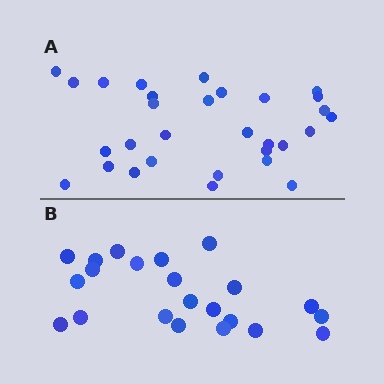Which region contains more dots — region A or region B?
Region A (the top region) has more dots.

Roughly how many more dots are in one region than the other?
Region A has roughly 8 or so more dots than region B.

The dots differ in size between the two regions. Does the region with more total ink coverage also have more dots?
No. Region B has more total ink coverage because its dots are larger, but region A actually contains more individual dots. Total area can be misleading — the number of items is what matters here.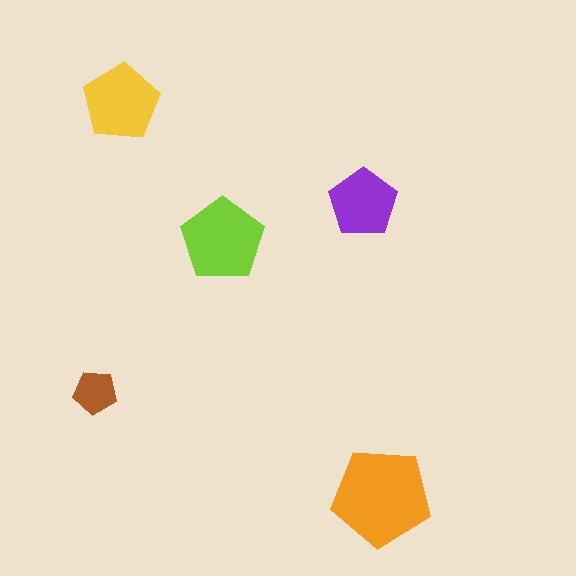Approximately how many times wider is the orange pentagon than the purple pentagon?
About 1.5 times wider.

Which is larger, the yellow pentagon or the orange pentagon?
The orange one.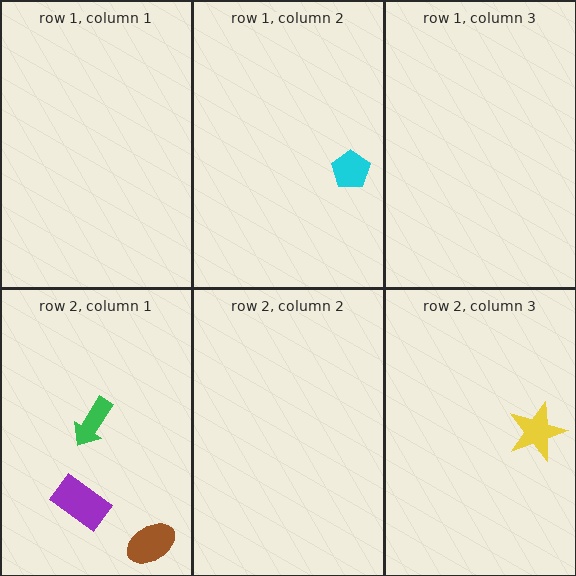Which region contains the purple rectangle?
The row 2, column 1 region.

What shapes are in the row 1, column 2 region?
The cyan pentagon.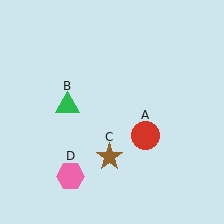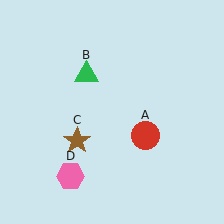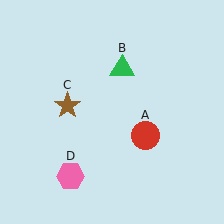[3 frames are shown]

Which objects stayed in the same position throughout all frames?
Red circle (object A) and pink hexagon (object D) remained stationary.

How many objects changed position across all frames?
2 objects changed position: green triangle (object B), brown star (object C).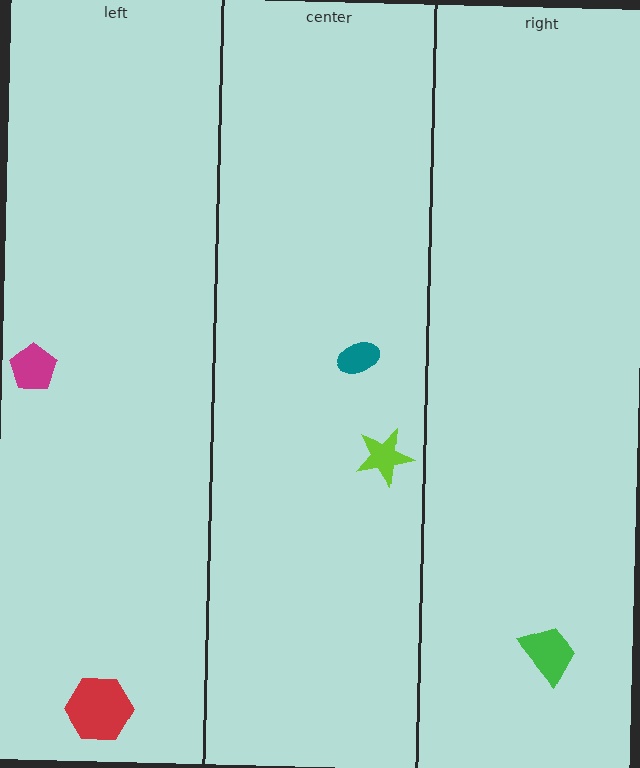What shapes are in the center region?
The teal ellipse, the lime star.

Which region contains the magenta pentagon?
The left region.